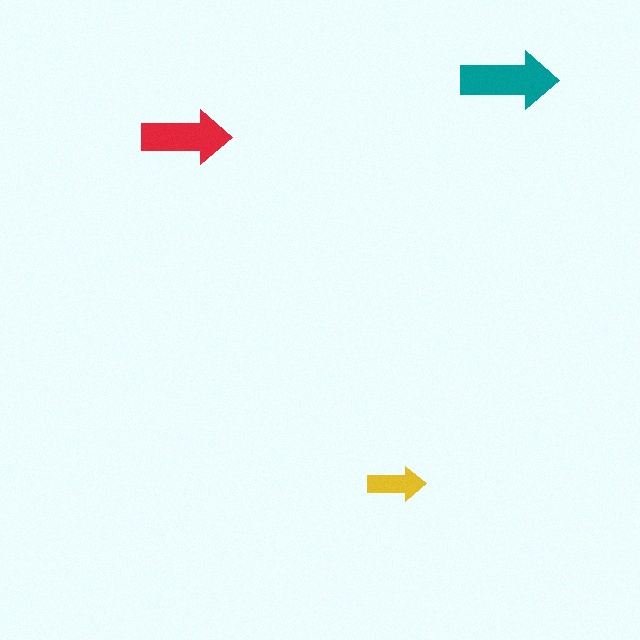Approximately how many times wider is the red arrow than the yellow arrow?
About 1.5 times wider.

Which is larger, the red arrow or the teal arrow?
The teal one.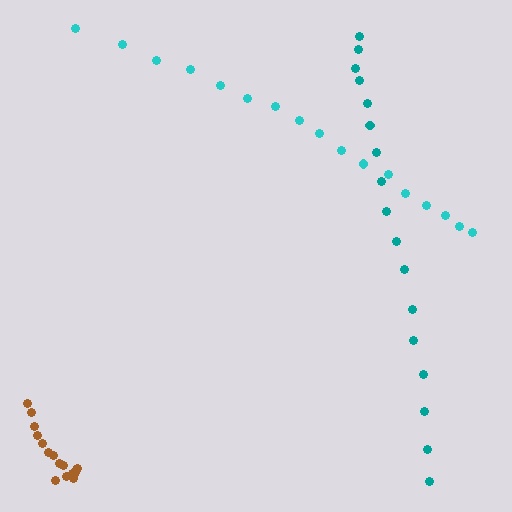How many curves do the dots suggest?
There are 3 distinct paths.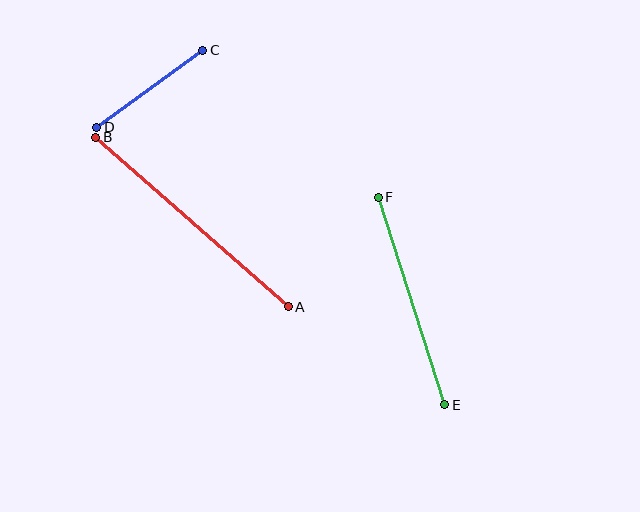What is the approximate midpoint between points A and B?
The midpoint is at approximately (192, 222) pixels.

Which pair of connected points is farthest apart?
Points A and B are farthest apart.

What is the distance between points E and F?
The distance is approximately 217 pixels.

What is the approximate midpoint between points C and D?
The midpoint is at approximately (150, 89) pixels.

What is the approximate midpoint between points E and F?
The midpoint is at approximately (411, 301) pixels.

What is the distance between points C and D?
The distance is approximately 131 pixels.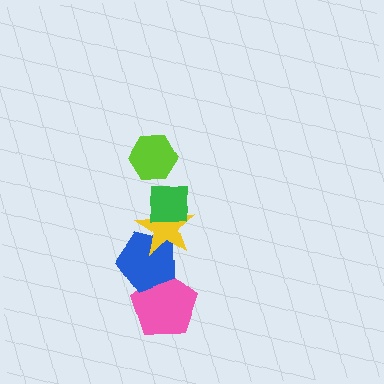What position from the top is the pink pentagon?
The pink pentagon is 5th from the top.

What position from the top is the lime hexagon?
The lime hexagon is 1st from the top.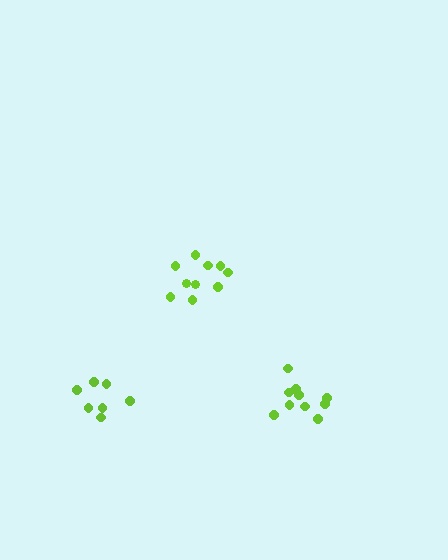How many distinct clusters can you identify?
There are 3 distinct clusters.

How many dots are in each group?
Group 1: 10 dots, Group 2: 7 dots, Group 3: 10 dots (27 total).